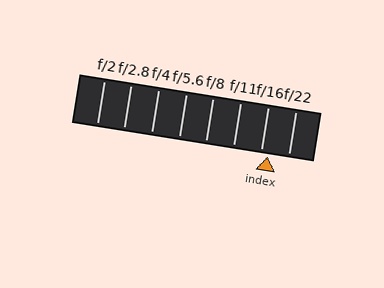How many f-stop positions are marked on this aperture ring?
There are 8 f-stop positions marked.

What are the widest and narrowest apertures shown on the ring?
The widest aperture shown is f/2 and the narrowest is f/22.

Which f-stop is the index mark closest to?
The index mark is closest to f/16.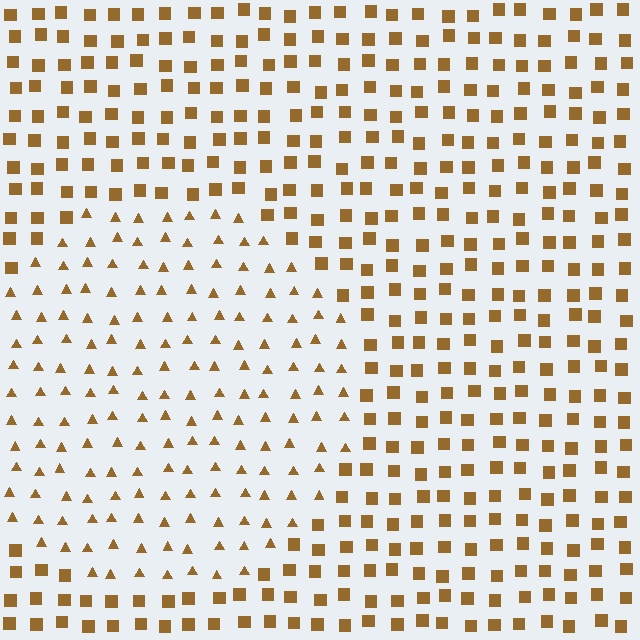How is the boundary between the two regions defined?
The boundary is defined by a change in element shape: triangles inside vs. squares outside. All elements share the same color and spacing.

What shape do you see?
I see a circle.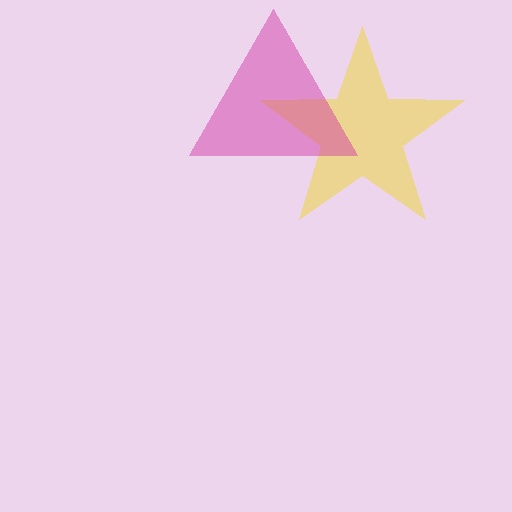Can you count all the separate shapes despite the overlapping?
Yes, there are 2 separate shapes.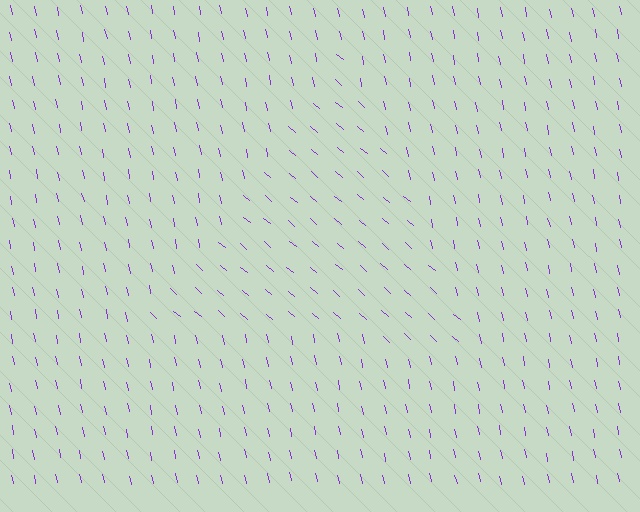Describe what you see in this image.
The image is filled with small purple line segments. A triangle region in the image has lines oriented differently from the surrounding lines, creating a visible texture boundary.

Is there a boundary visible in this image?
Yes, there is a texture boundary formed by a change in line orientation.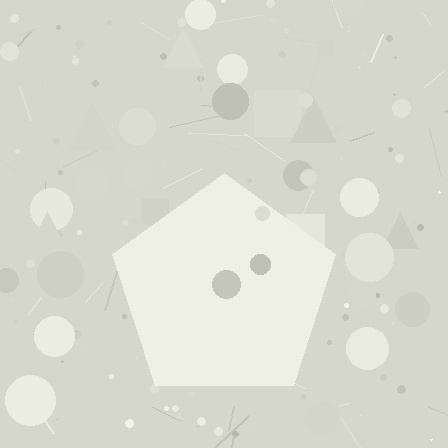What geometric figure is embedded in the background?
A pentagon is embedded in the background.